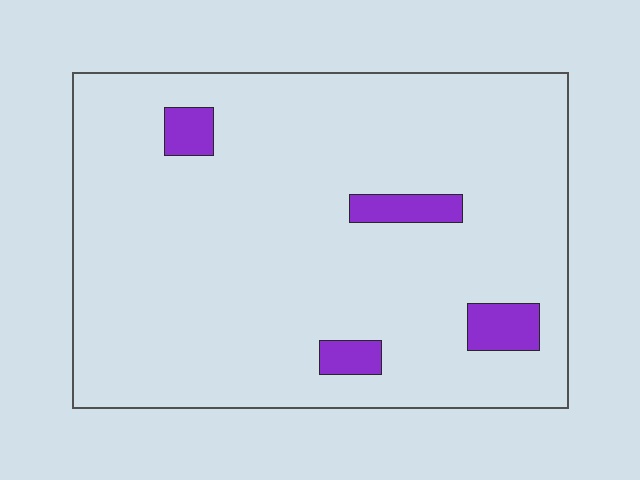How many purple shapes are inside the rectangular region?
4.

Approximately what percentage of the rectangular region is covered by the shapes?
Approximately 5%.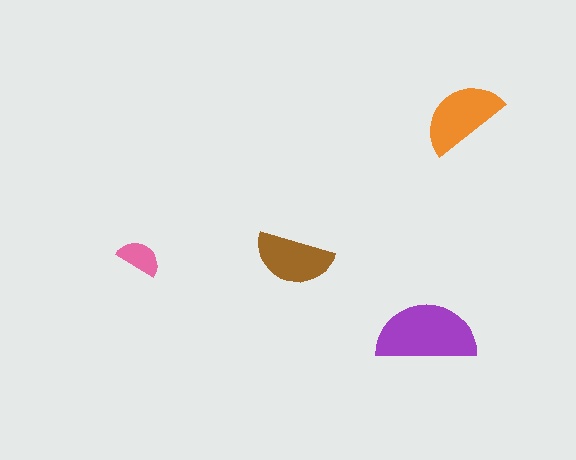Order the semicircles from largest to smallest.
the purple one, the orange one, the brown one, the pink one.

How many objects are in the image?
There are 4 objects in the image.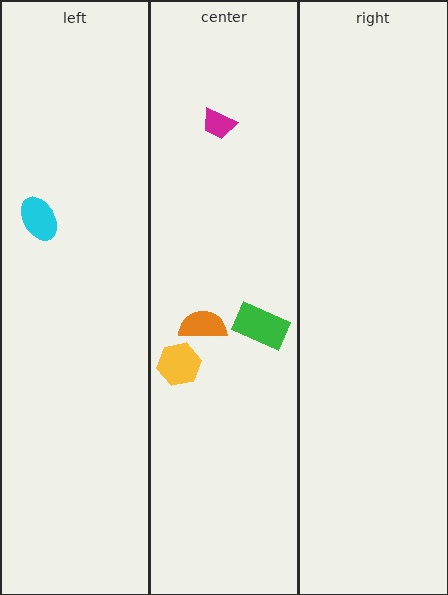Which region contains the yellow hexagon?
The center region.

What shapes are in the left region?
The cyan ellipse.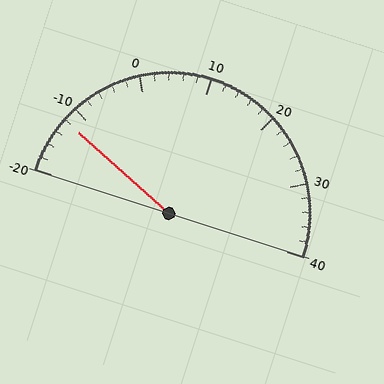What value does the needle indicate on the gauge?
The needle indicates approximately -12.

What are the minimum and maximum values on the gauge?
The gauge ranges from -20 to 40.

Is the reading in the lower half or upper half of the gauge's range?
The reading is in the lower half of the range (-20 to 40).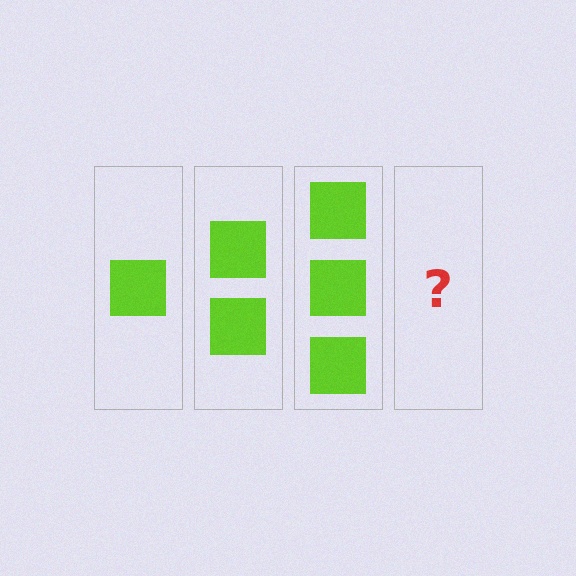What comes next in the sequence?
The next element should be 4 squares.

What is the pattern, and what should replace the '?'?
The pattern is that each step adds one more square. The '?' should be 4 squares.